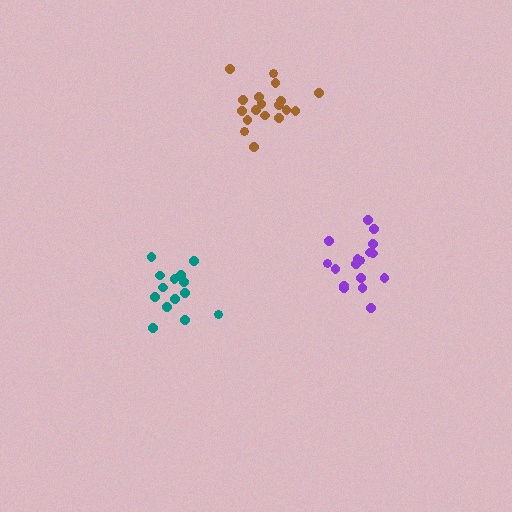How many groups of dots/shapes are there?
There are 3 groups.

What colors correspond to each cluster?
The clusters are colored: teal, brown, purple.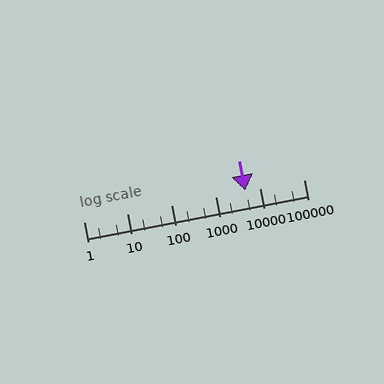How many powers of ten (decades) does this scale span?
The scale spans 5 decades, from 1 to 100000.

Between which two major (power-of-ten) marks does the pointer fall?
The pointer is between 1000 and 10000.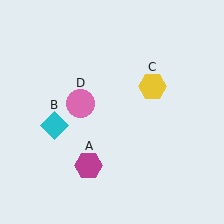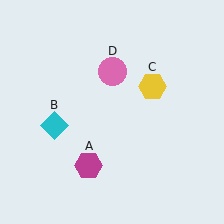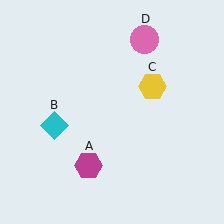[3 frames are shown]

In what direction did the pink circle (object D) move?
The pink circle (object D) moved up and to the right.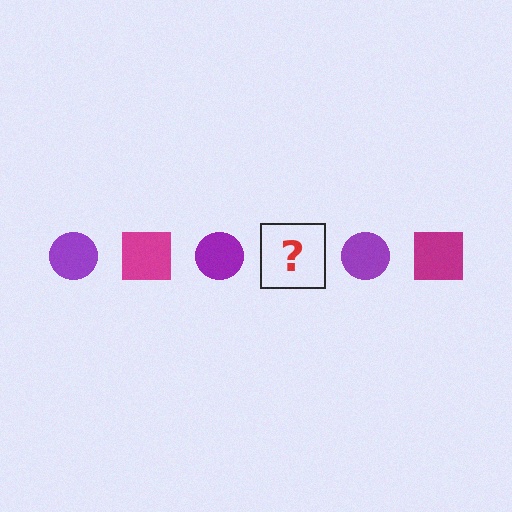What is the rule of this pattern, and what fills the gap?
The rule is that the pattern alternates between purple circle and magenta square. The gap should be filled with a magenta square.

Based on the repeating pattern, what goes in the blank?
The blank should be a magenta square.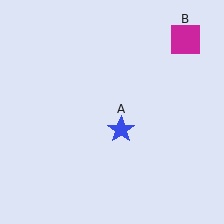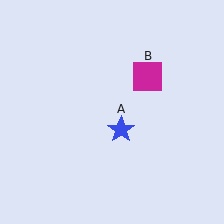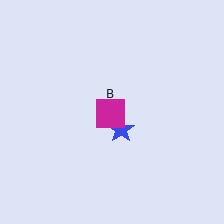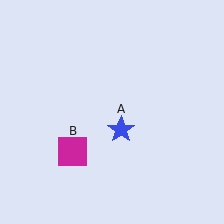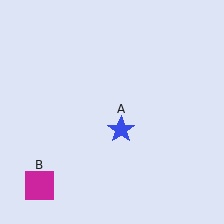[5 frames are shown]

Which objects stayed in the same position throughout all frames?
Blue star (object A) remained stationary.